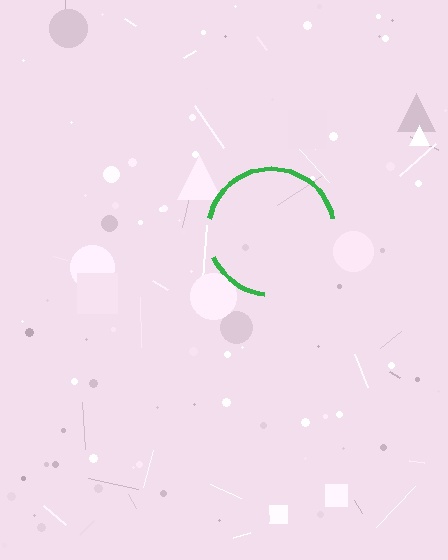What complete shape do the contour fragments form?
The contour fragments form a circle.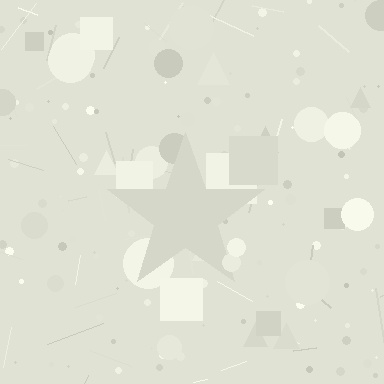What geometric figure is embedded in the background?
A star is embedded in the background.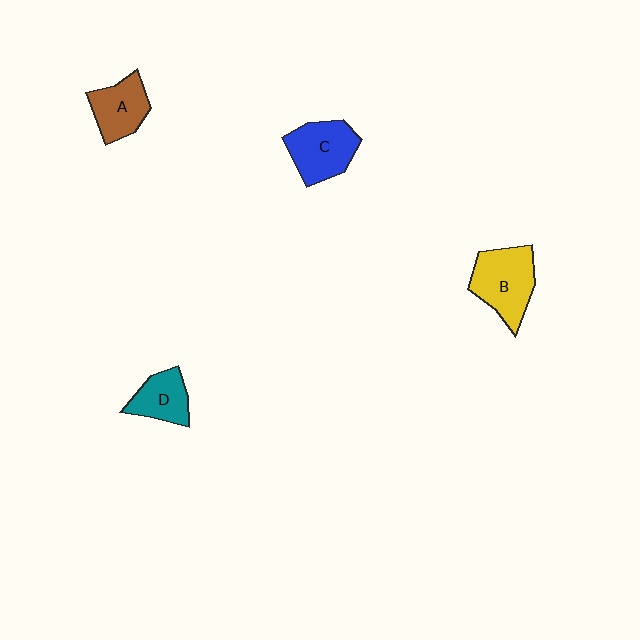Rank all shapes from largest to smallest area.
From largest to smallest: B (yellow), C (blue), A (brown), D (teal).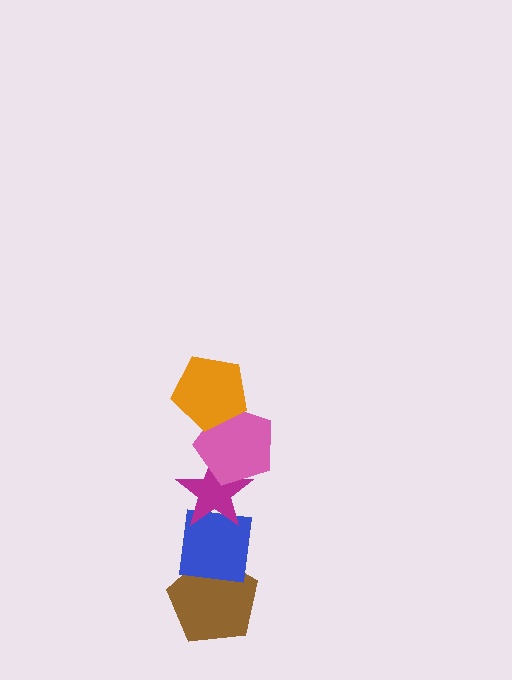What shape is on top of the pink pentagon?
The orange pentagon is on top of the pink pentagon.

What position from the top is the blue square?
The blue square is 4th from the top.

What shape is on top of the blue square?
The magenta star is on top of the blue square.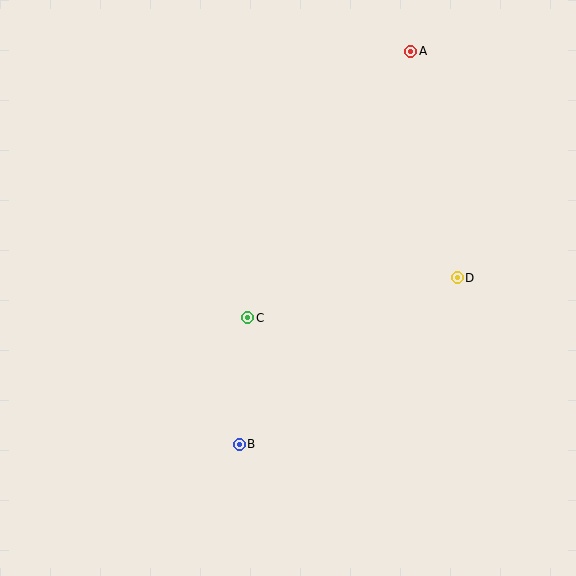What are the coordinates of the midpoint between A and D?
The midpoint between A and D is at (434, 164).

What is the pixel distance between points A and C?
The distance between A and C is 312 pixels.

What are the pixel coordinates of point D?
Point D is at (457, 278).